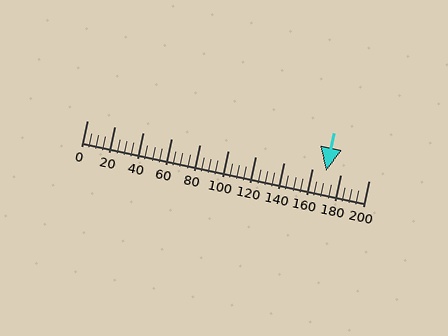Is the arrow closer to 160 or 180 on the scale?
The arrow is closer to 180.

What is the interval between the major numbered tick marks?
The major tick marks are spaced 20 units apart.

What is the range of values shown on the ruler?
The ruler shows values from 0 to 200.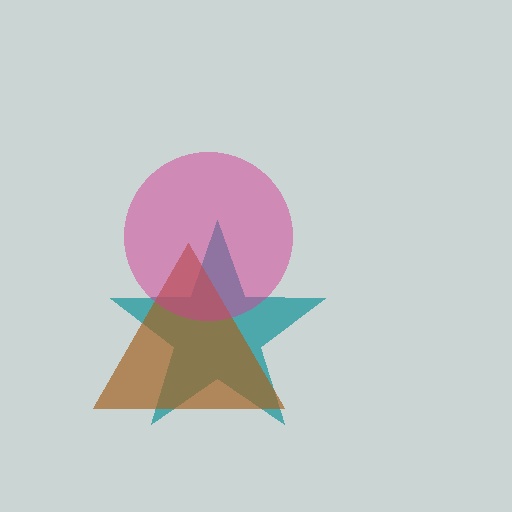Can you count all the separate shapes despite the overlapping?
Yes, there are 3 separate shapes.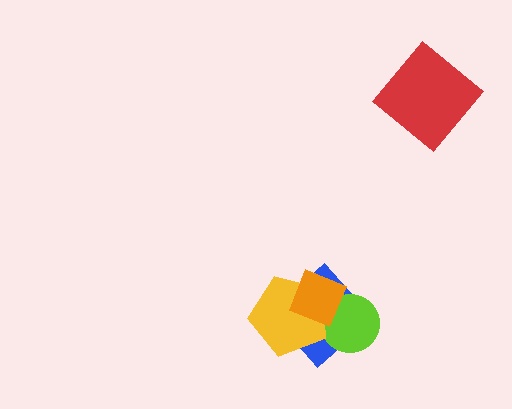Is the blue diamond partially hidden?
Yes, it is partially covered by another shape.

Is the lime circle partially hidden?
Yes, it is partially covered by another shape.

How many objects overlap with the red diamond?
0 objects overlap with the red diamond.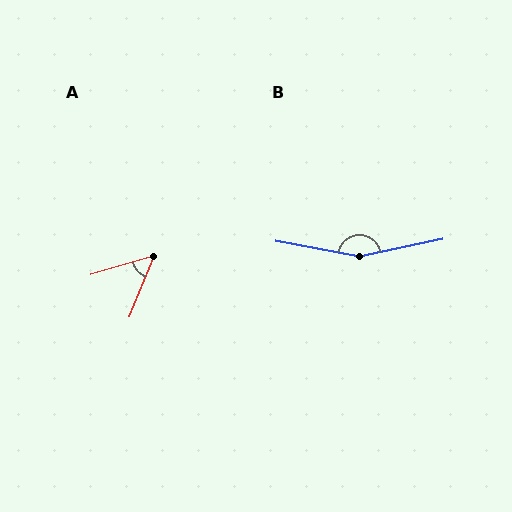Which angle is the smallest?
A, at approximately 52 degrees.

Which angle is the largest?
B, at approximately 158 degrees.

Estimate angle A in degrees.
Approximately 52 degrees.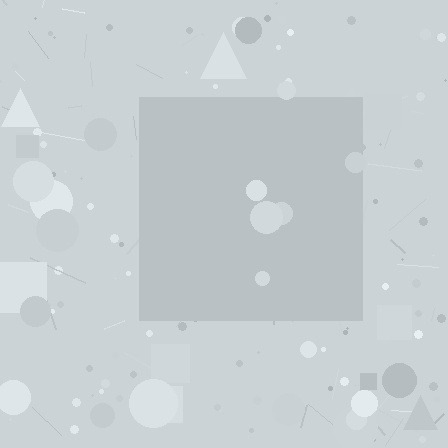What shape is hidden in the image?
A square is hidden in the image.